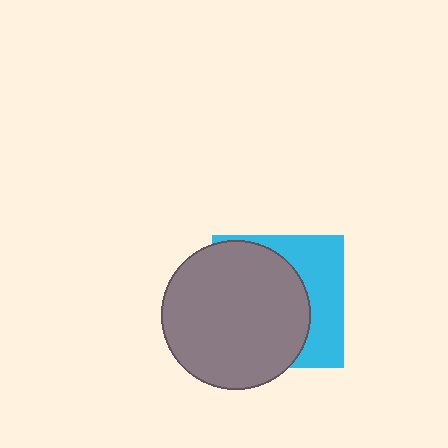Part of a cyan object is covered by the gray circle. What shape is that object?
It is a square.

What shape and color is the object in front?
The object in front is a gray circle.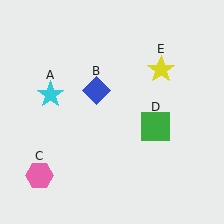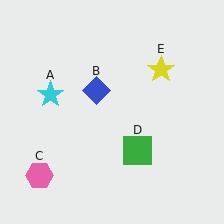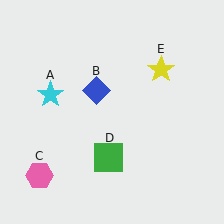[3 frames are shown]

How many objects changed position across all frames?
1 object changed position: green square (object D).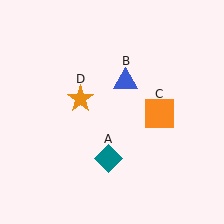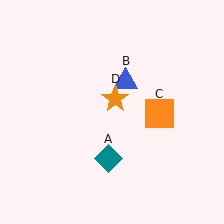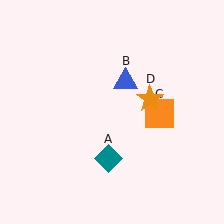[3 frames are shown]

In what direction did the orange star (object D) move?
The orange star (object D) moved right.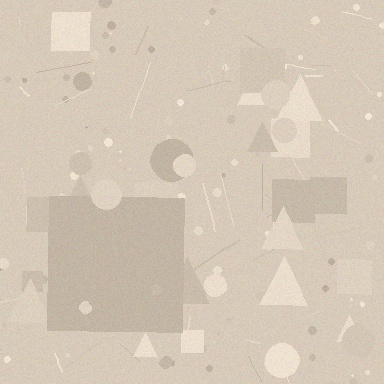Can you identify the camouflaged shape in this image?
The camouflaged shape is a square.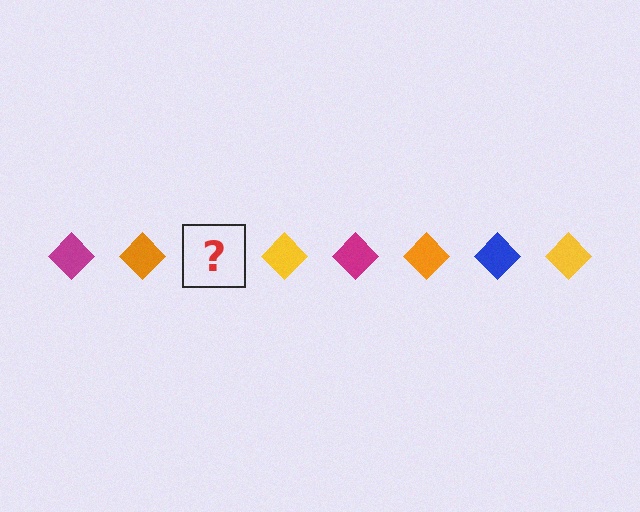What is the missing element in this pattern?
The missing element is a blue diamond.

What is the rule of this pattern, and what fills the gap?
The rule is that the pattern cycles through magenta, orange, blue, yellow diamonds. The gap should be filled with a blue diamond.